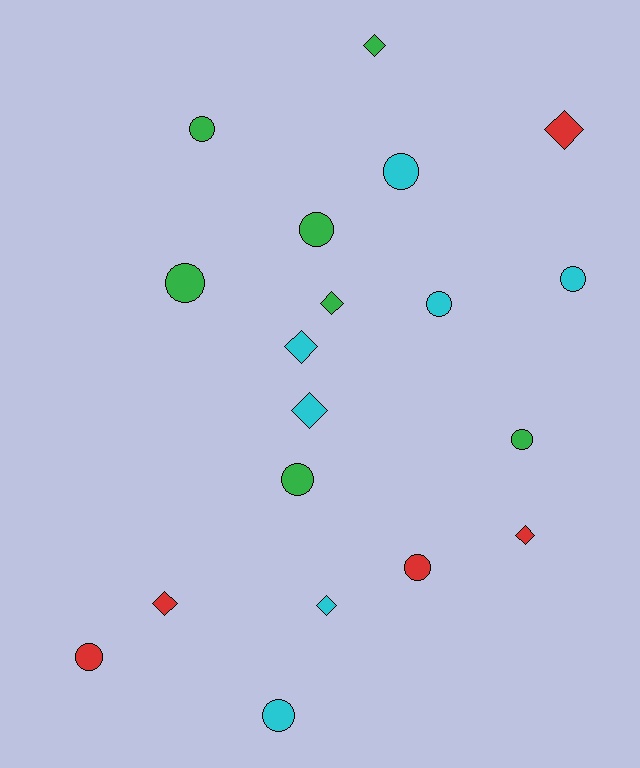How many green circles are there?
There are 5 green circles.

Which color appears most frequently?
Green, with 7 objects.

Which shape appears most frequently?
Circle, with 11 objects.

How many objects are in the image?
There are 19 objects.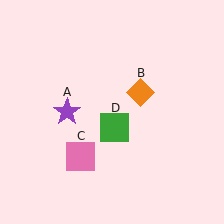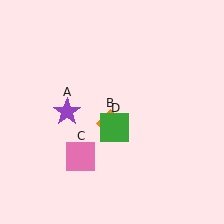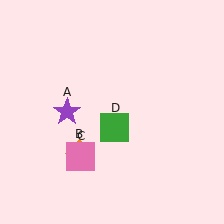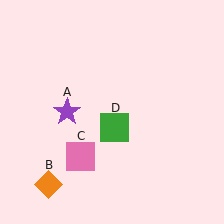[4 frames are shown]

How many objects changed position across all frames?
1 object changed position: orange diamond (object B).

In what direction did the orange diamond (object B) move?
The orange diamond (object B) moved down and to the left.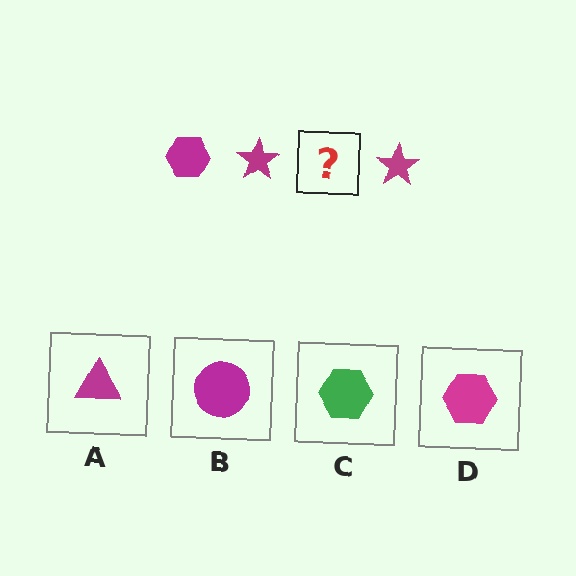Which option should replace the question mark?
Option D.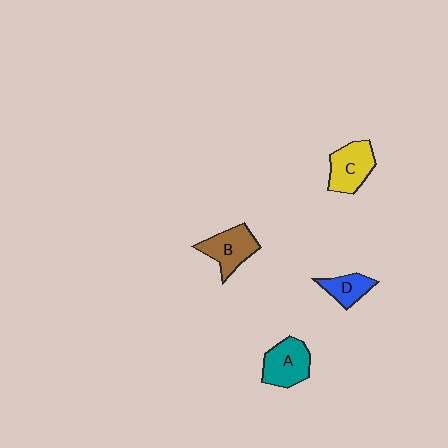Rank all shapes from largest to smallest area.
From largest to smallest: A (teal), C (yellow), B (brown), D (blue).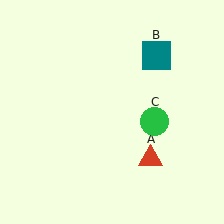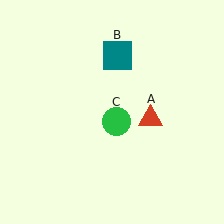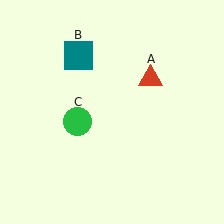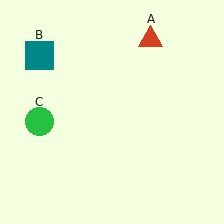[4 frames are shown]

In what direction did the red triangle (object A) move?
The red triangle (object A) moved up.